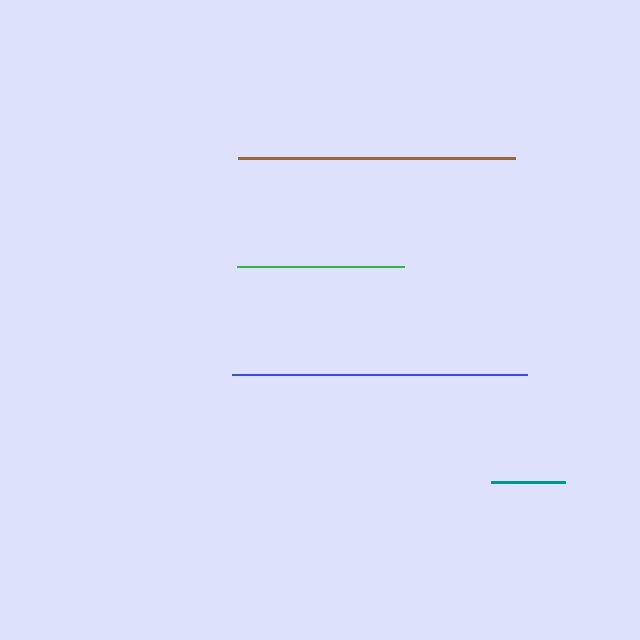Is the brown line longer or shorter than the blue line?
The blue line is longer than the brown line.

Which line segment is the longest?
The blue line is the longest at approximately 295 pixels.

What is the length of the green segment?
The green segment is approximately 166 pixels long.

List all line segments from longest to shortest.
From longest to shortest: blue, brown, green, teal.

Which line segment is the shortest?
The teal line is the shortest at approximately 73 pixels.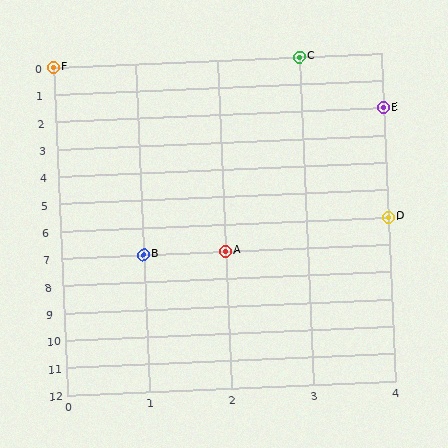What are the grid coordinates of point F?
Point F is at grid coordinates (0, 0).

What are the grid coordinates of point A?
Point A is at grid coordinates (2, 7).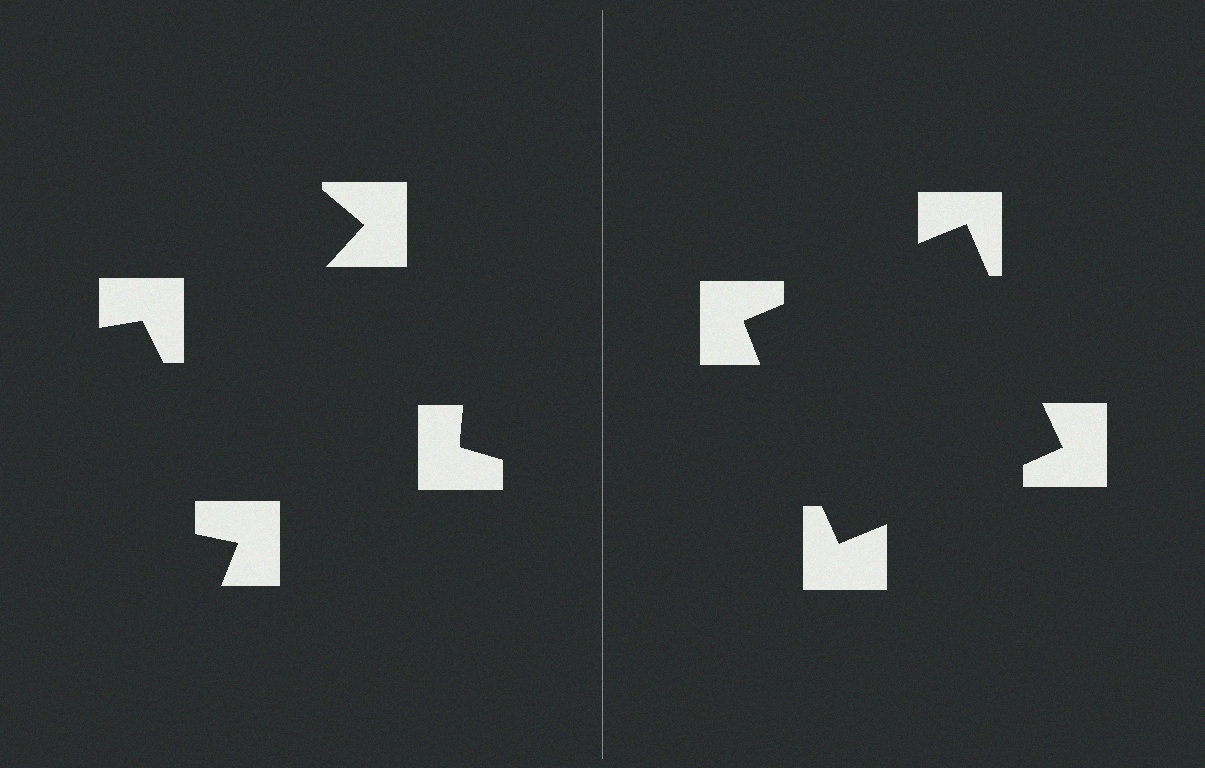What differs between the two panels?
The notched squares are positioned identically on both sides; only the wedge orientations differ. On the right they align to a square; on the left they are misaligned.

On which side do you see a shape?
An illusory square appears on the right side. On the left side the wedge cuts are rotated, so no coherent shape forms.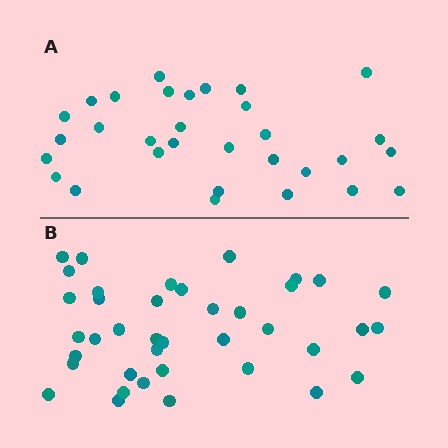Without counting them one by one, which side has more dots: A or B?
Region B (the bottom region) has more dots.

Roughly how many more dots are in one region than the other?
Region B has roughly 8 or so more dots than region A.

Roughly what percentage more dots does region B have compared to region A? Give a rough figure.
About 25% more.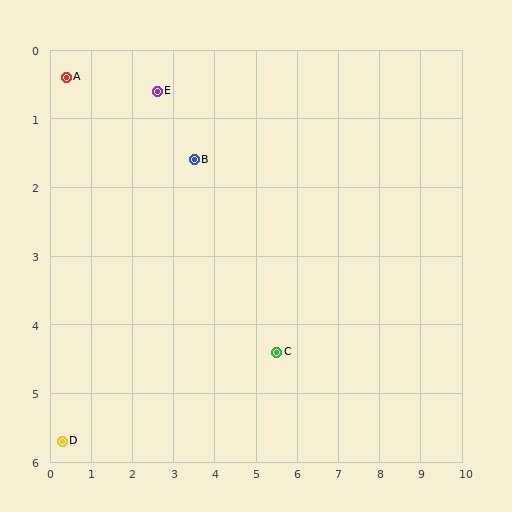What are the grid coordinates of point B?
Point B is at approximately (3.5, 1.6).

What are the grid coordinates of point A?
Point A is at approximately (0.4, 0.4).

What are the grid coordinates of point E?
Point E is at approximately (2.6, 0.6).